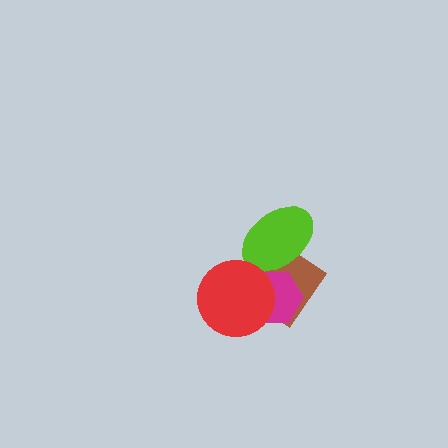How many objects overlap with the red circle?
2 objects overlap with the red circle.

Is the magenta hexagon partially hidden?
Yes, it is partially covered by another shape.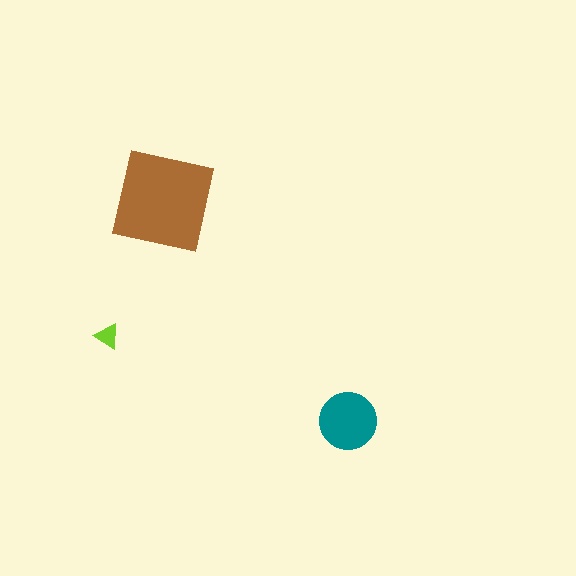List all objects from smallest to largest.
The lime triangle, the teal circle, the brown square.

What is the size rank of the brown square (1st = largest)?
1st.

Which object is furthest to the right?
The teal circle is rightmost.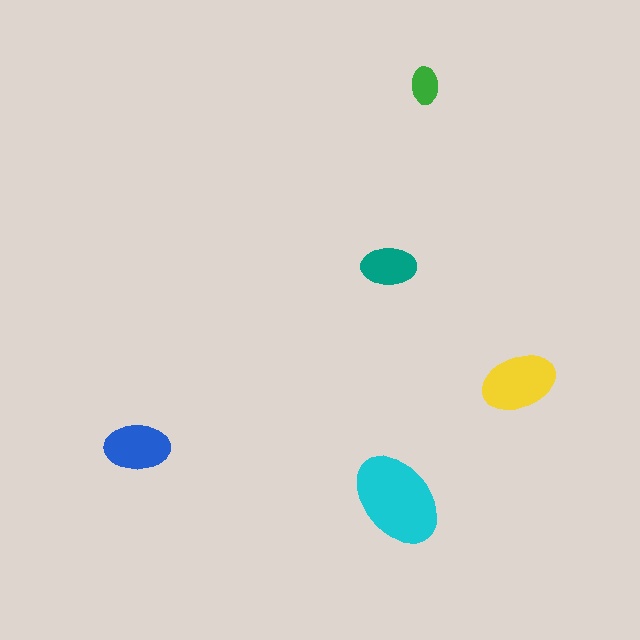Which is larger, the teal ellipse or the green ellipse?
The teal one.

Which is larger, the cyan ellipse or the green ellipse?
The cyan one.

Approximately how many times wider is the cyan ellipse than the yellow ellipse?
About 1.5 times wider.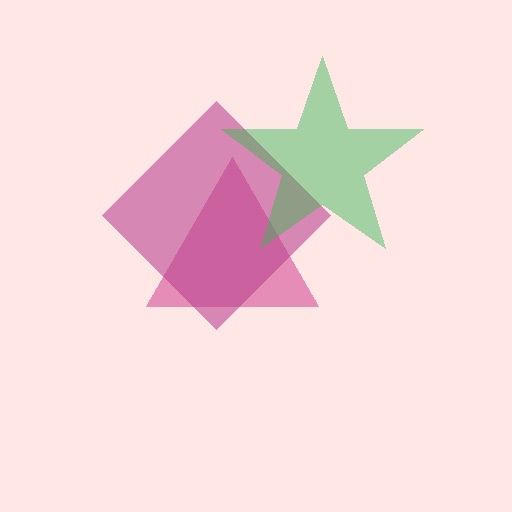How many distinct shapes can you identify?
There are 3 distinct shapes: a pink triangle, a magenta diamond, a green star.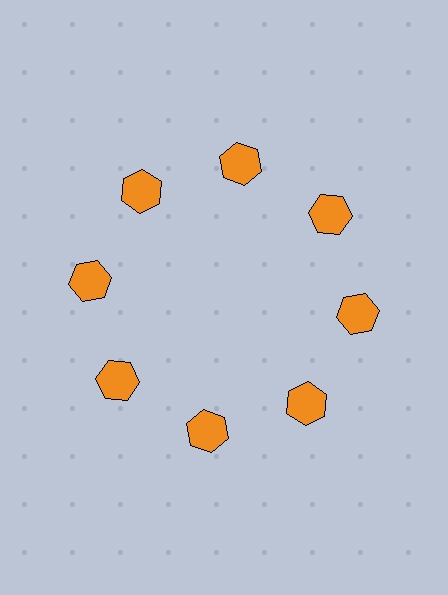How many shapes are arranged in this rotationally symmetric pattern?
There are 8 shapes, arranged in 8 groups of 1.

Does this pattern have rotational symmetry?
Yes, this pattern has 8-fold rotational symmetry. It looks the same after rotating 45 degrees around the center.